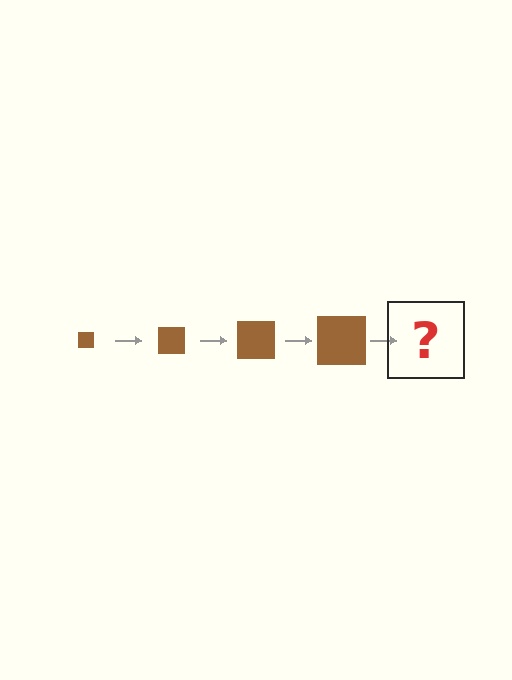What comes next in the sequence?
The next element should be a brown square, larger than the previous one.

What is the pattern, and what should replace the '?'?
The pattern is that the square gets progressively larger each step. The '?' should be a brown square, larger than the previous one.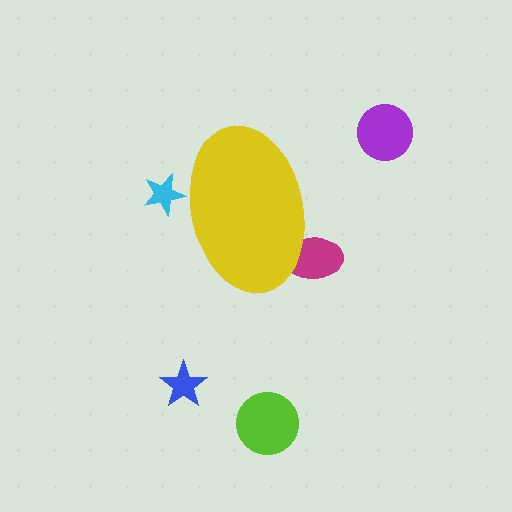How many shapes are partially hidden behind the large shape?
2 shapes are partially hidden.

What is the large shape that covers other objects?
A yellow ellipse.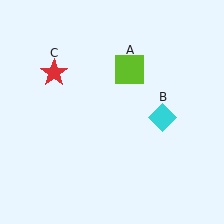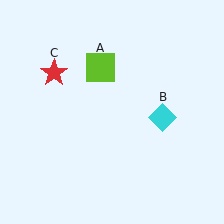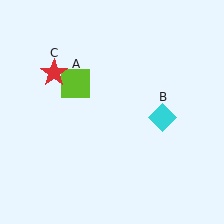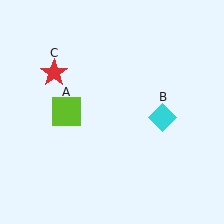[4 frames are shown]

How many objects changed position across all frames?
1 object changed position: lime square (object A).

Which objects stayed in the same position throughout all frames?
Cyan diamond (object B) and red star (object C) remained stationary.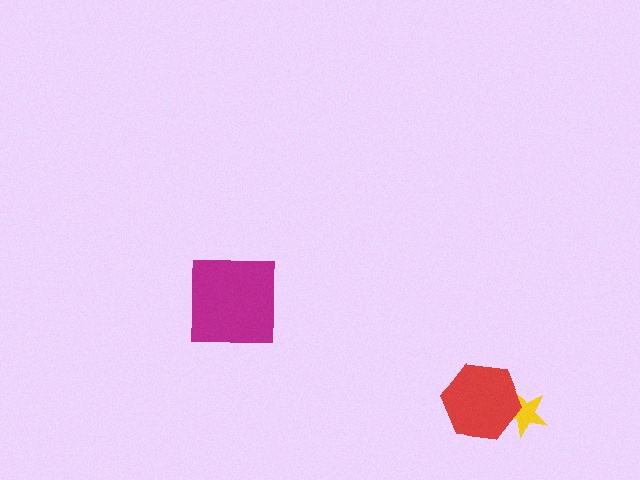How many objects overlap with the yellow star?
1 object overlaps with the yellow star.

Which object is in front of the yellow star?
The red hexagon is in front of the yellow star.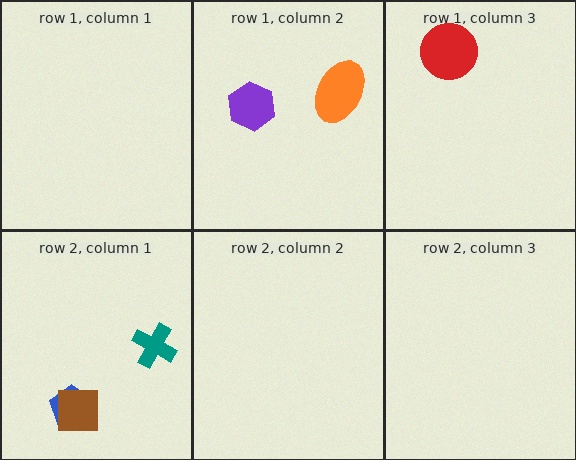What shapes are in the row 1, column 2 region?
The purple hexagon, the orange ellipse.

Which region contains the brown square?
The row 2, column 1 region.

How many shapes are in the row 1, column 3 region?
1.